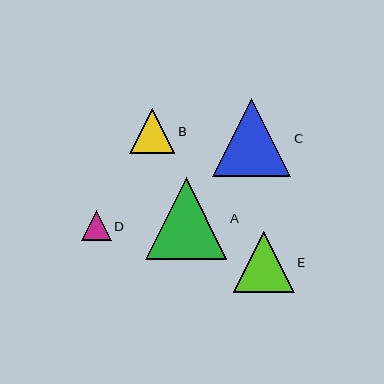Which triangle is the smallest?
Triangle D is the smallest with a size of approximately 30 pixels.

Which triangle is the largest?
Triangle A is the largest with a size of approximately 82 pixels.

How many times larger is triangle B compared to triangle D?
Triangle B is approximately 1.5 times the size of triangle D.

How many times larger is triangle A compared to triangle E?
Triangle A is approximately 1.3 times the size of triangle E.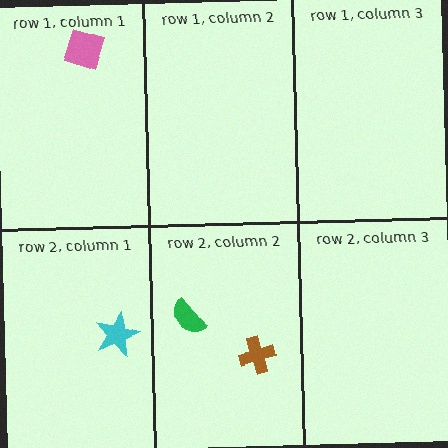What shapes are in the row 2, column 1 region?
The cyan star.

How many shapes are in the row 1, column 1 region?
1.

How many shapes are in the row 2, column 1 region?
1.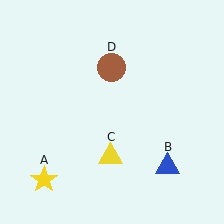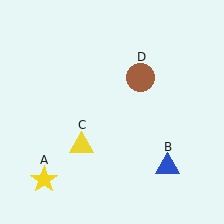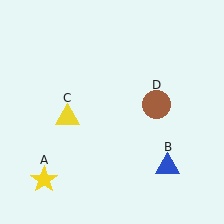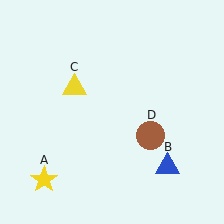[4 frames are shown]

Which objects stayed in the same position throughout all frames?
Yellow star (object A) and blue triangle (object B) remained stationary.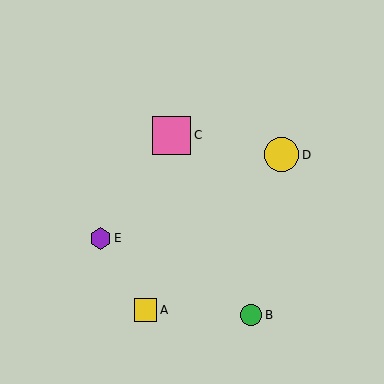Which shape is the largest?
The pink square (labeled C) is the largest.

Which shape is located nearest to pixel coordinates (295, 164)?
The yellow circle (labeled D) at (281, 155) is nearest to that location.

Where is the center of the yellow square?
The center of the yellow square is at (146, 310).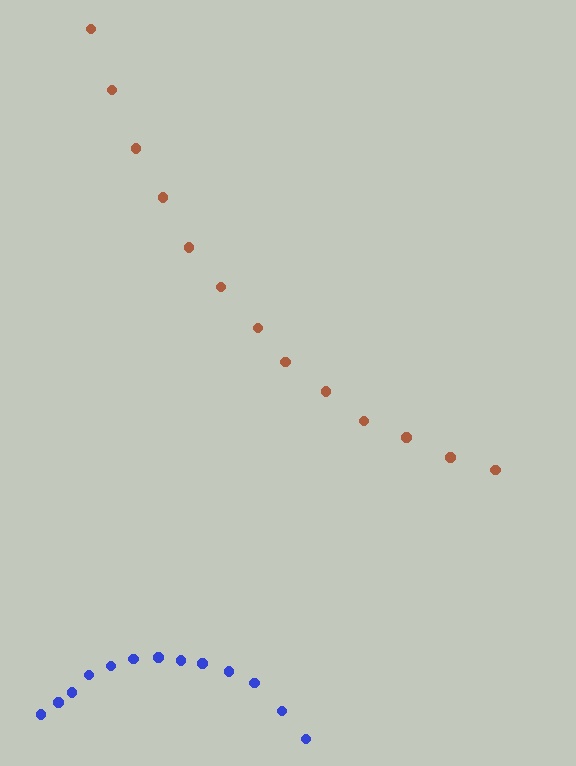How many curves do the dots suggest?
There are 2 distinct paths.